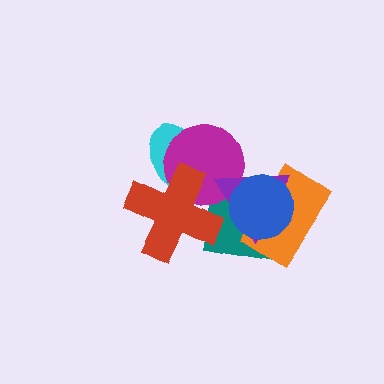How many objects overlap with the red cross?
4 objects overlap with the red cross.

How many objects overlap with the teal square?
5 objects overlap with the teal square.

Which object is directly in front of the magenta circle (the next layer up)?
The purple triangle is directly in front of the magenta circle.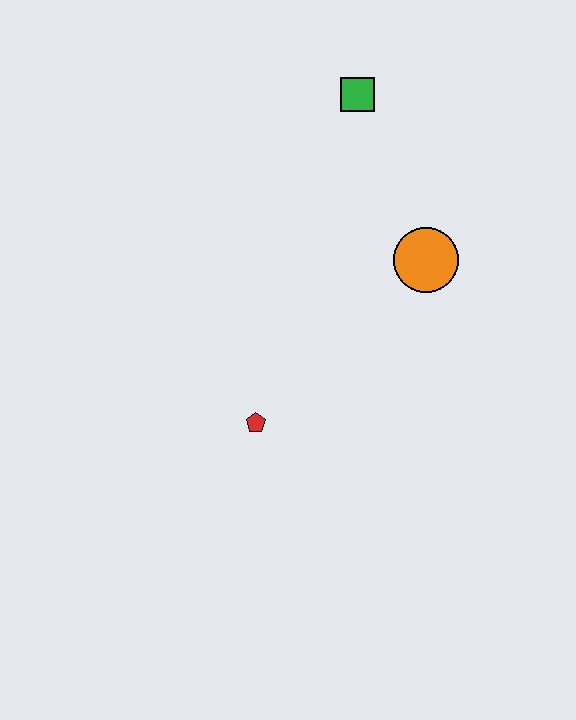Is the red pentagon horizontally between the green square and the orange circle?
No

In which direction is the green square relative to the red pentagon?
The green square is above the red pentagon.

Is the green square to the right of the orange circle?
No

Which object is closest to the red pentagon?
The orange circle is closest to the red pentagon.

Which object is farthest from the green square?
The red pentagon is farthest from the green square.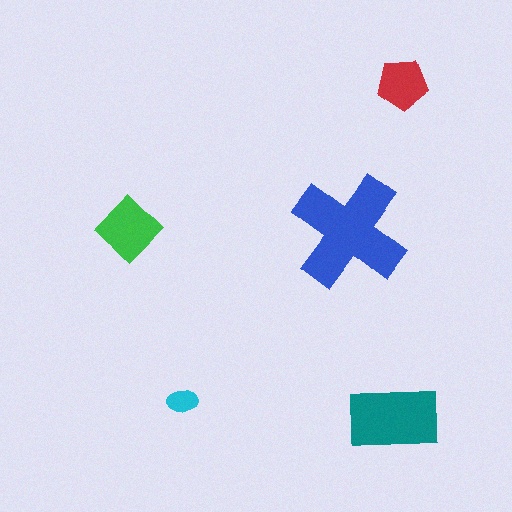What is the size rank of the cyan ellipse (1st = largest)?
5th.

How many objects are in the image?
There are 5 objects in the image.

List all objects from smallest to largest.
The cyan ellipse, the red pentagon, the green diamond, the teal rectangle, the blue cross.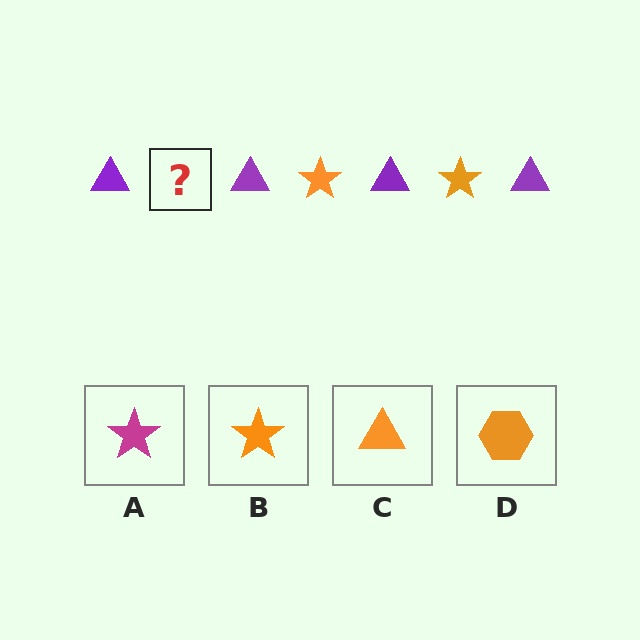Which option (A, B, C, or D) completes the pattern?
B.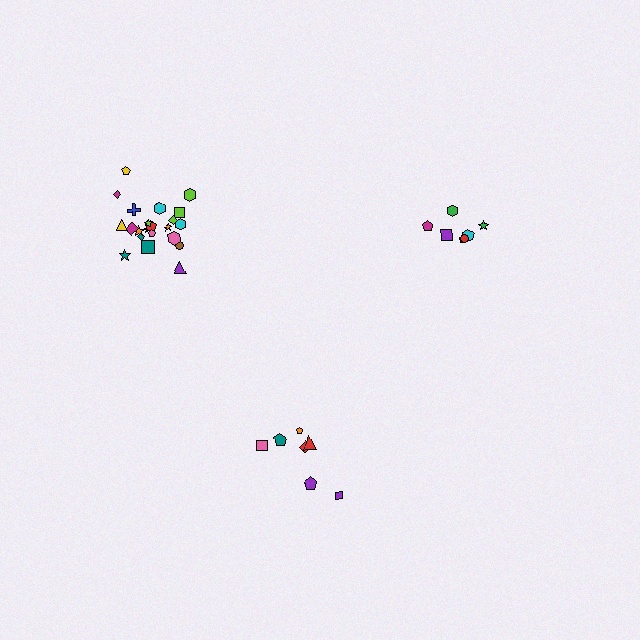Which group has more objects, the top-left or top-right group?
The top-left group.